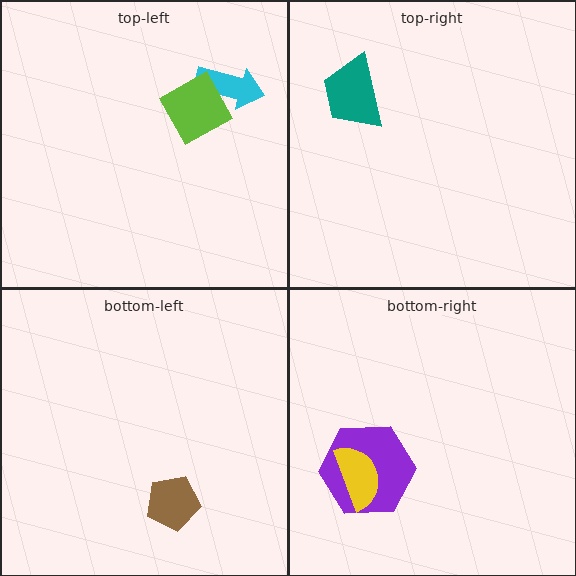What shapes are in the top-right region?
The teal trapezoid.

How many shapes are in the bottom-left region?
1.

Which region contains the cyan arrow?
The top-left region.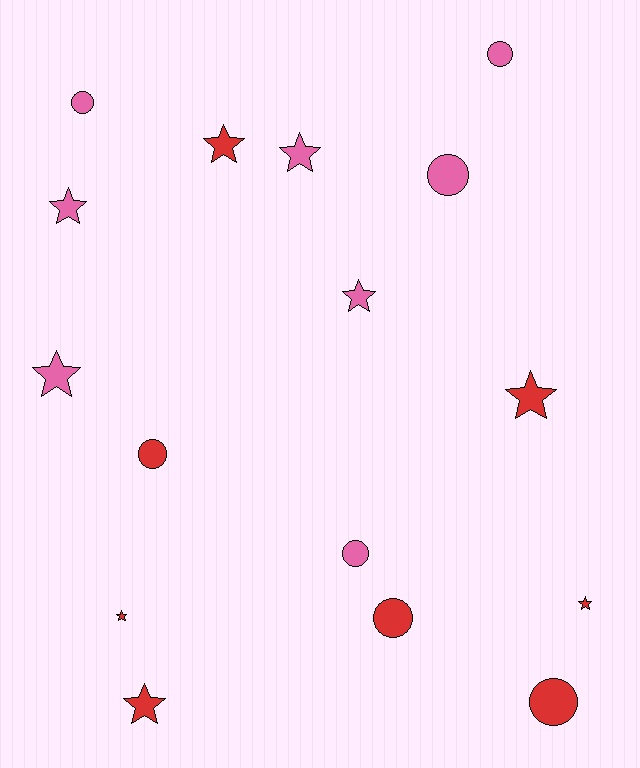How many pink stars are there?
There are 4 pink stars.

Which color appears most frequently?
Pink, with 8 objects.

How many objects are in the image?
There are 16 objects.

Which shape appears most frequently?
Star, with 9 objects.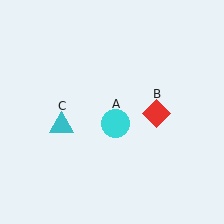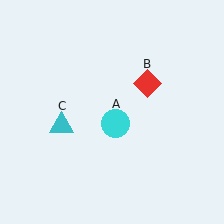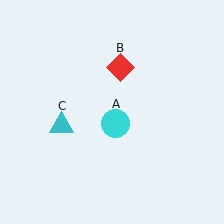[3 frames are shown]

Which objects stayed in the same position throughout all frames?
Cyan circle (object A) and cyan triangle (object C) remained stationary.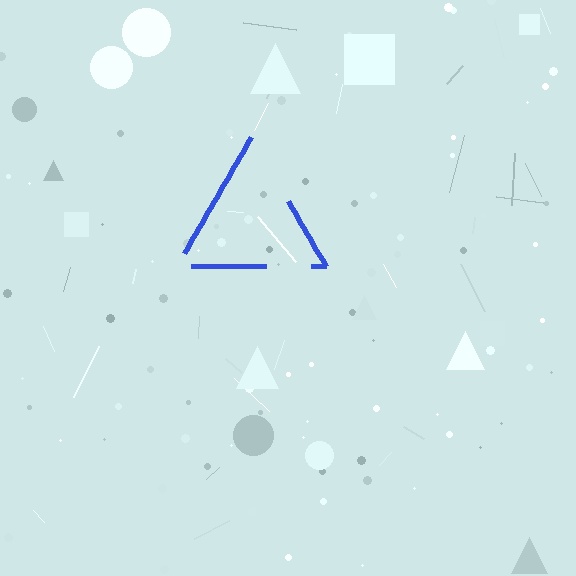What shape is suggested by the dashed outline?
The dashed outline suggests a triangle.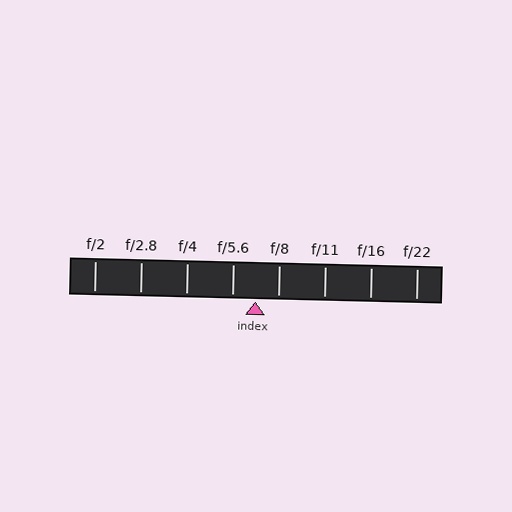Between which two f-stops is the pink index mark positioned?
The index mark is between f/5.6 and f/8.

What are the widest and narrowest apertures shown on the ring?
The widest aperture shown is f/2 and the narrowest is f/22.